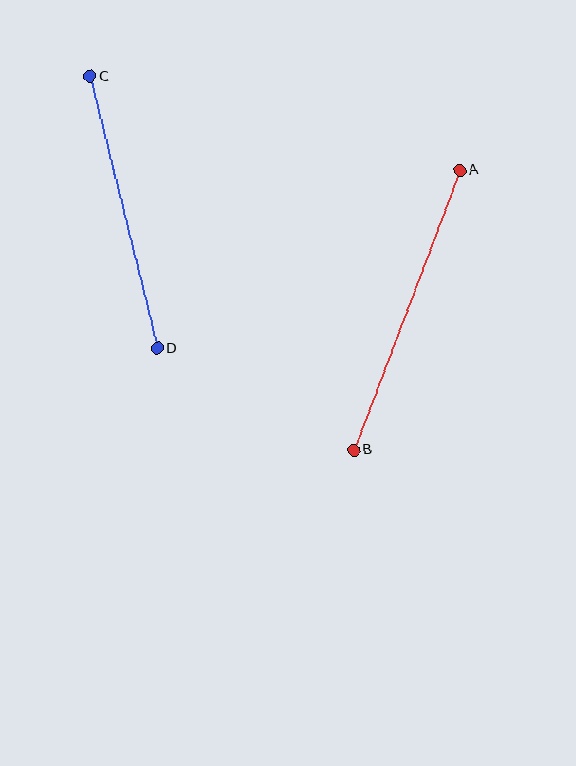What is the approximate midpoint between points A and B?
The midpoint is at approximately (407, 310) pixels.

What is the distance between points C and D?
The distance is approximately 280 pixels.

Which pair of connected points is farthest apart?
Points A and B are farthest apart.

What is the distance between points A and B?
The distance is approximately 299 pixels.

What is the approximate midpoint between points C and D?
The midpoint is at approximately (124, 213) pixels.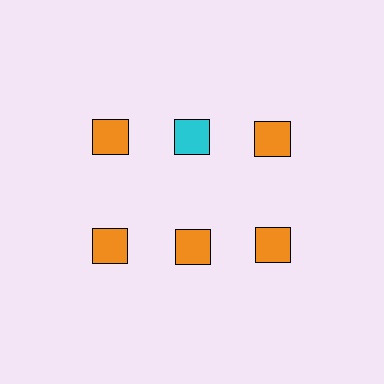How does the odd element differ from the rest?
It has a different color: cyan instead of orange.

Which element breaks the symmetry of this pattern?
The cyan square in the top row, second from left column breaks the symmetry. All other shapes are orange squares.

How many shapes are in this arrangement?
There are 6 shapes arranged in a grid pattern.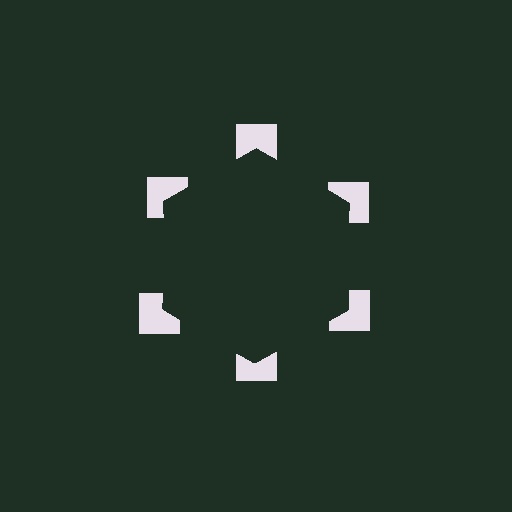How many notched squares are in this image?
There are 6 — one at each vertex of the illusory hexagon.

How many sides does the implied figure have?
6 sides.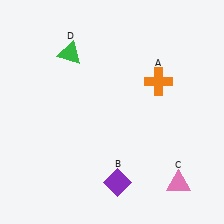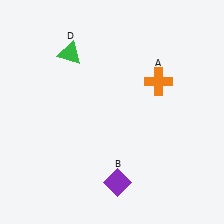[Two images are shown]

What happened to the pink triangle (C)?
The pink triangle (C) was removed in Image 2. It was in the bottom-right area of Image 1.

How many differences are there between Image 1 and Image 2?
There is 1 difference between the two images.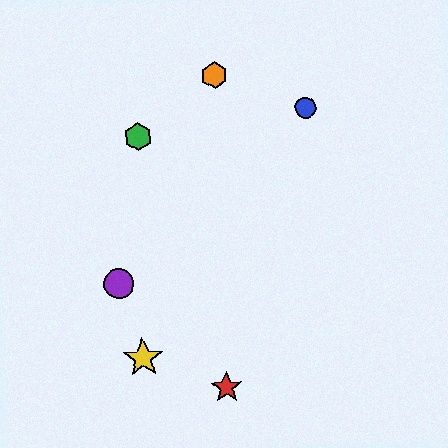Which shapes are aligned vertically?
The red star, the orange hexagon are aligned vertically.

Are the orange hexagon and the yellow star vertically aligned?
No, the orange hexagon is at x≈214 and the yellow star is at x≈143.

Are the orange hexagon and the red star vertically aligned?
Yes, both are at x≈214.